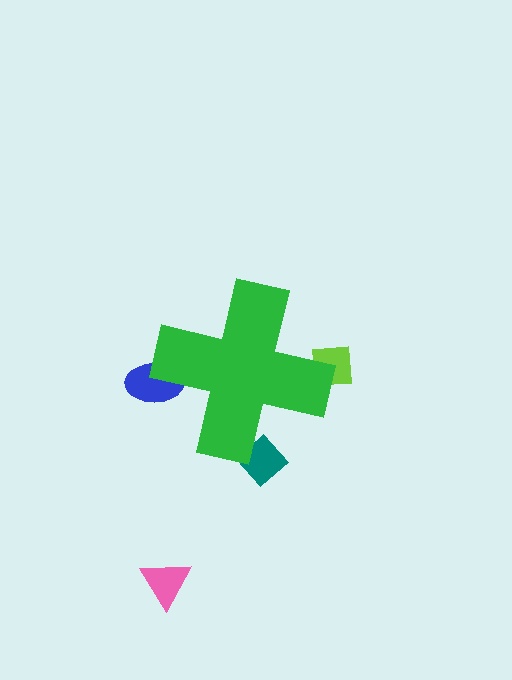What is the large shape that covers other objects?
A green cross.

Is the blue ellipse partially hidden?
Yes, the blue ellipse is partially hidden behind the green cross.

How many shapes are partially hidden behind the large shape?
3 shapes are partially hidden.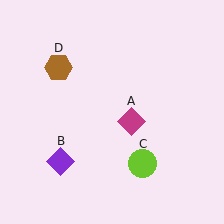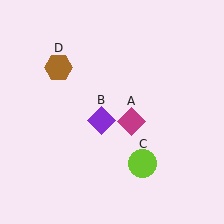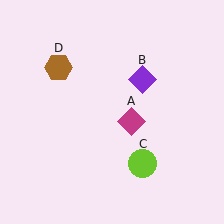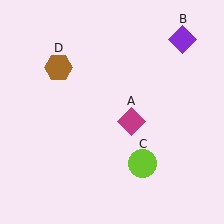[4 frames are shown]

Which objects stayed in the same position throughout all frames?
Magenta diamond (object A) and lime circle (object C) and brown hexagon (object D) remained stationary.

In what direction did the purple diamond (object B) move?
The purple diamond (object B) moved up and to the right.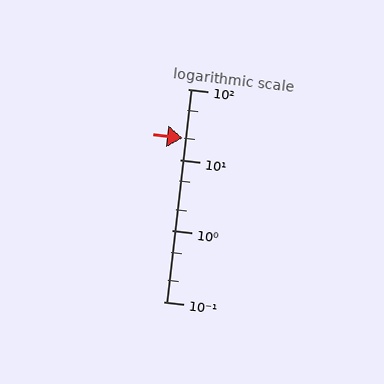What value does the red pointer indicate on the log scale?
The pointer indicates approximately 20.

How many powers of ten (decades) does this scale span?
The scale spans 3 decades, from 0.1 to 100.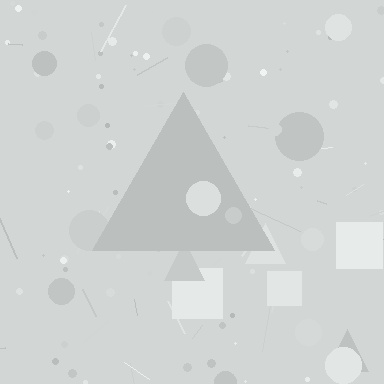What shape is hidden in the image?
A triangle is hidden in the image.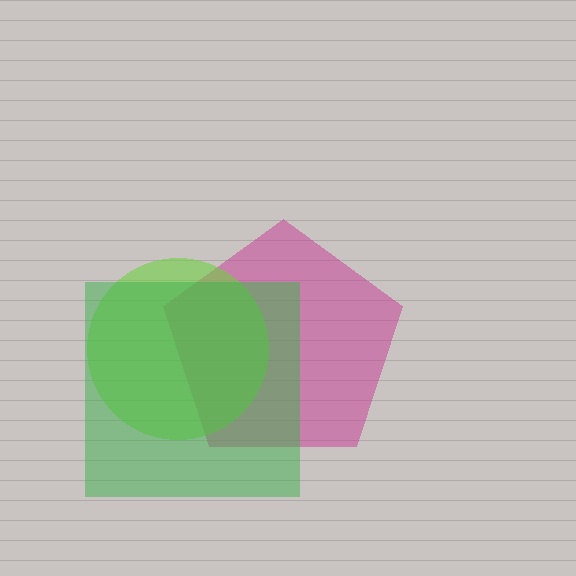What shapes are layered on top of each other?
The layered shapes are: a magenta pentagon, a lime circle, a green square.